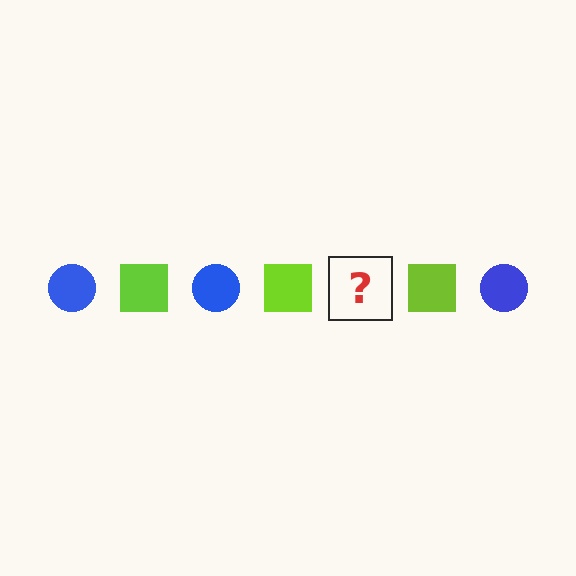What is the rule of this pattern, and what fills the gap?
The rule is that the pattern alternates between blue circle and lime square. The gap should be filled with a blue circle.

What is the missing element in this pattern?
The missing element is a blue circle.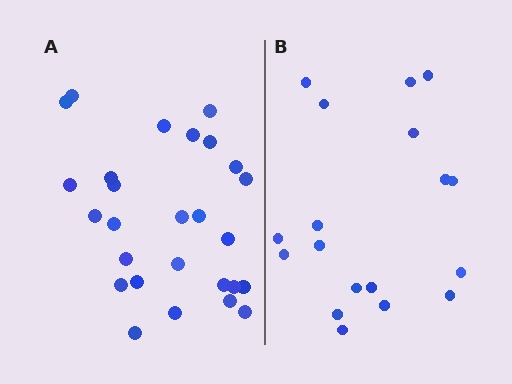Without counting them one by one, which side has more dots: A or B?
Region A (the left region) has more dots.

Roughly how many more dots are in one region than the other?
Region A has roughly 8 or so more dots than region B.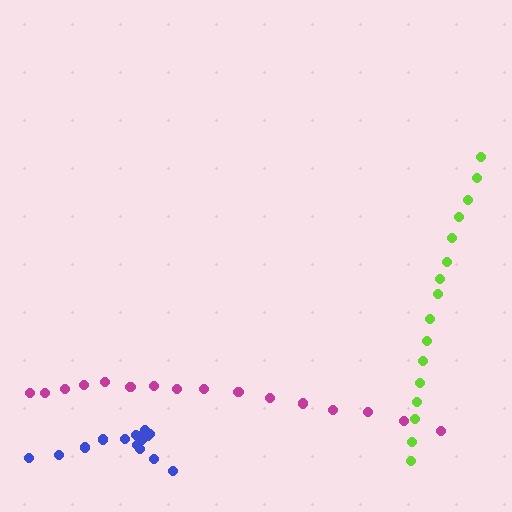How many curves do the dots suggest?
There are 3 distinct paths.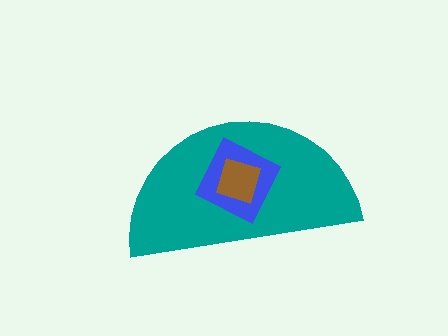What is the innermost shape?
The brown square.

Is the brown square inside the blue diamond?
Yes.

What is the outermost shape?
The teal semicircle.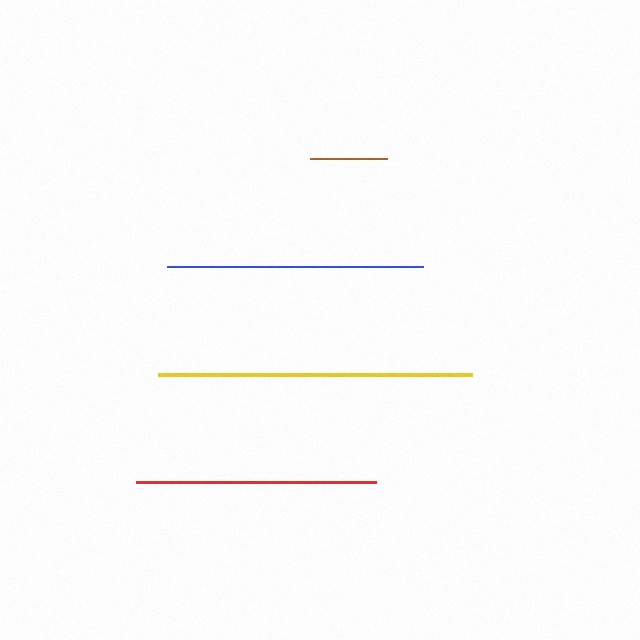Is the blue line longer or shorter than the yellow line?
The yellow line is longer than the blue line.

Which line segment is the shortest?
The brown line is the shortest at approximately 77 pixels.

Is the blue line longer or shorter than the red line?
The blue line is longer than the red line.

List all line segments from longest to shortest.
From longest to shortest: yellow, blue, red, brown.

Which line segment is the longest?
The yellow line is the longest at approximately 314 pixels.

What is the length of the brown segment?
The brown segment is approximately 77 pixels long.